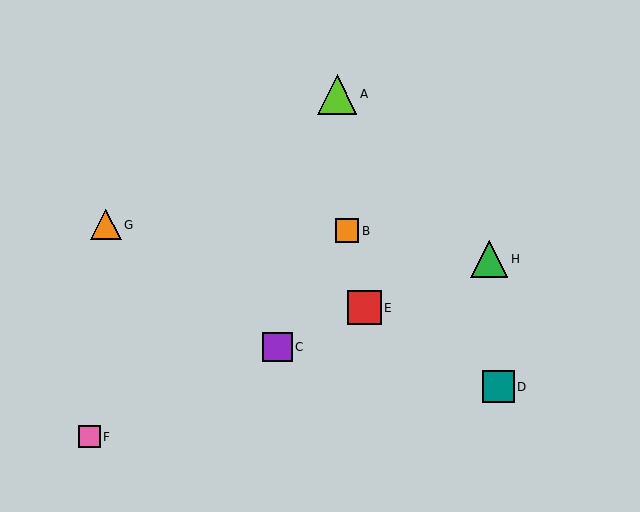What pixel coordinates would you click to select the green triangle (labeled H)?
Click at (489, 259) to select the green triangle H.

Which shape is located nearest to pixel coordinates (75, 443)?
The pink square (labeled F) at (89, 437) is nearest to that location.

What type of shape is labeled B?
Shape B is an orange square.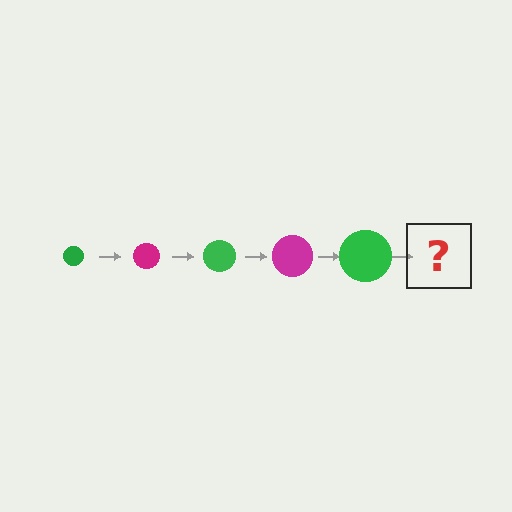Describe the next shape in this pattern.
It should be a magenta circle, larger than the previous one.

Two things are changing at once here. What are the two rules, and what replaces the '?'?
The two rules are that the circle grows larger each step and the color cycles through green and magenta. The '?' should be a magenta circle, larger than the previous one.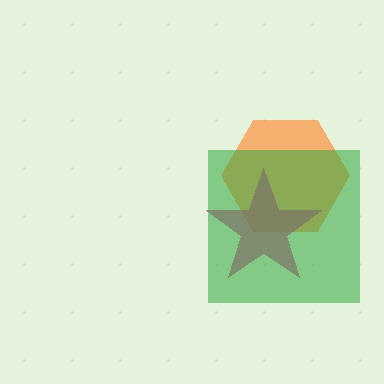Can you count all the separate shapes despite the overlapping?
Yes, there are 3 separate shapes.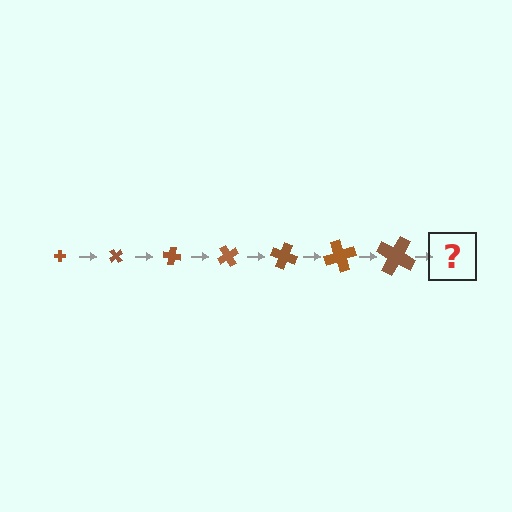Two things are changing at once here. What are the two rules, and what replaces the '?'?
The two rules are that the cross grows larger each step and it rotates 50 degrees each step. The '?' should be a cross, larger than the previous one and rotated 350 degrees from the start.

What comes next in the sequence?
The next element should be a cross, larger than the previous one and rotated 350 degrees from the start.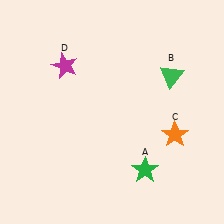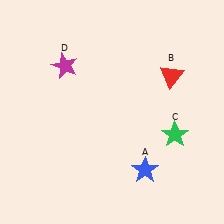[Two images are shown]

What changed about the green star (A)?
In Image 1, A is green. In Image 2, it changed to blue.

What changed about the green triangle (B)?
In Image 1, B is green. In Image 2, it changed to red.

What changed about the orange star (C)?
In Image 1, C is orange. In Image 2, it changed to green.